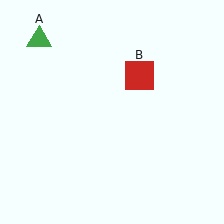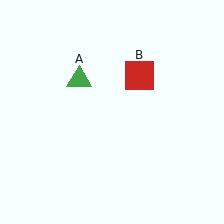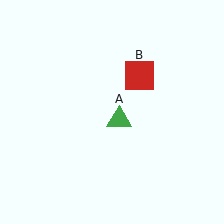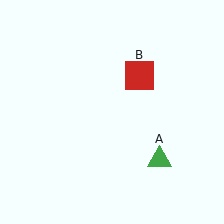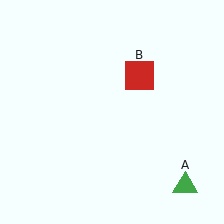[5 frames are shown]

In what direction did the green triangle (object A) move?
The green triangle (object A) moved down and to the right.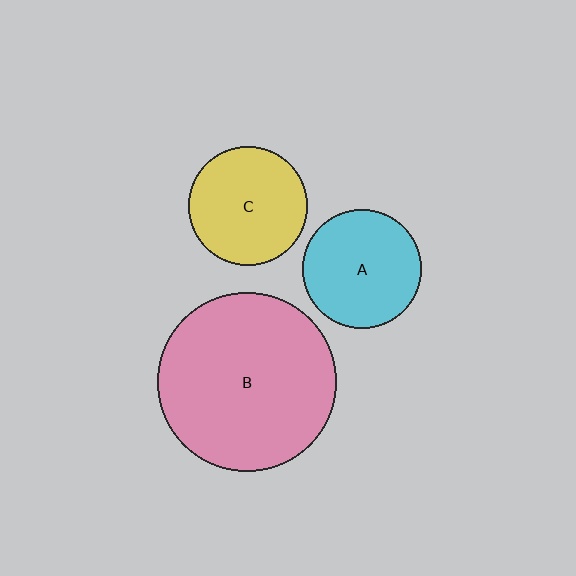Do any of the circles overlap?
No, none of the circles overlap.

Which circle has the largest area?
Circle B (pink).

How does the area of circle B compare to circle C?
Approximately 2.3 times.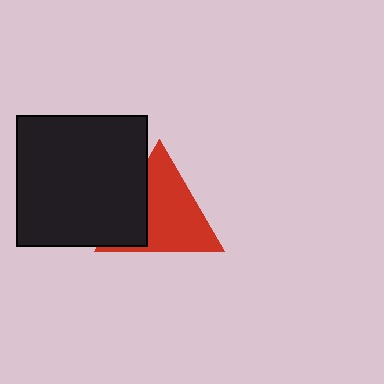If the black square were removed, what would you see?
You would see the complete red triangle.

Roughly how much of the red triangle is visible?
Most of it is visible (roughly 69%).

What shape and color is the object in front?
The object in front is a black square.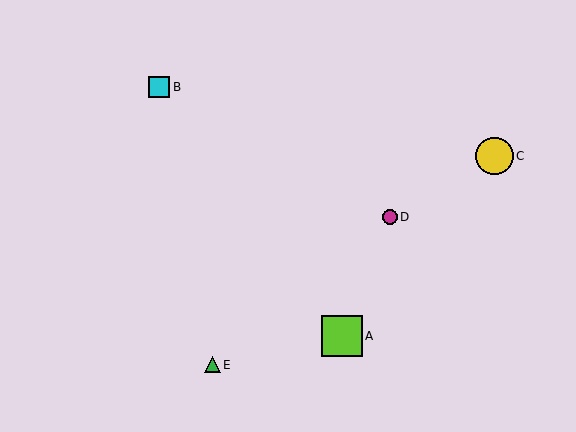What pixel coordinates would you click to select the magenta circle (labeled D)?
Click at (390, 217) to select the magenta circle D.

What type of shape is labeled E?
Shape E is a green triangle.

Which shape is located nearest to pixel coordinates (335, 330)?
The lime square (labeled A) at (342, 336) is nearest to that location.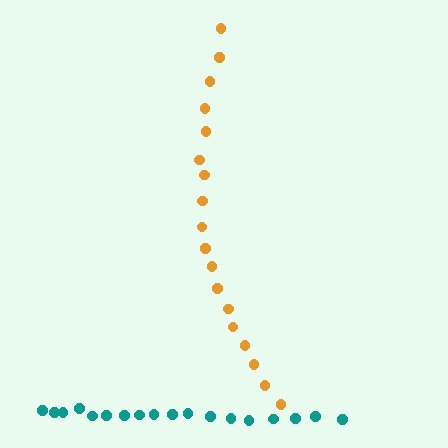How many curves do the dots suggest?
There are 2 distinct paths.